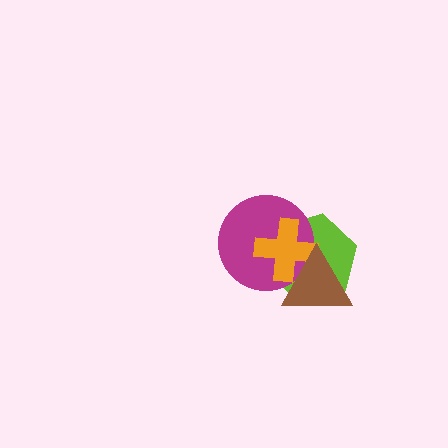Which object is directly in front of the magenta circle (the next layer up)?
The orange cross is directly in front of the magenta circle.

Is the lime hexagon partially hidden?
Yes, it is partially covered by another shape.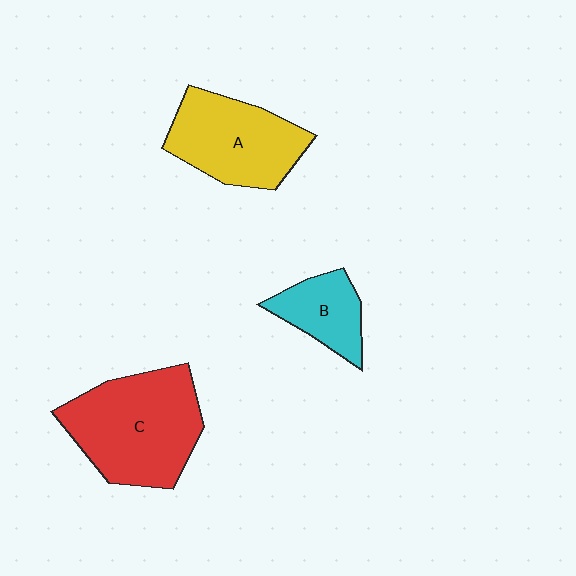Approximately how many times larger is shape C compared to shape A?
Approximately 1.3 times.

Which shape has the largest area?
Shape C (red).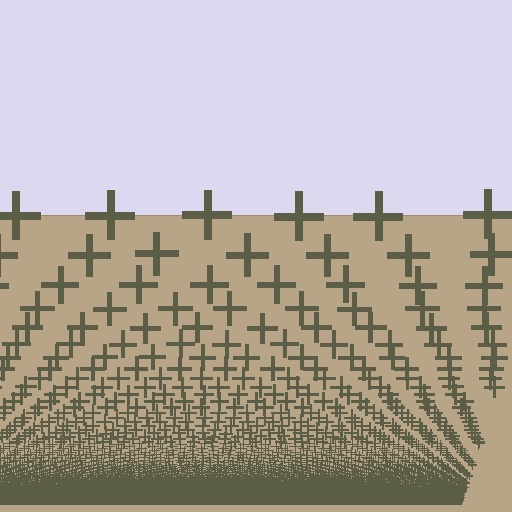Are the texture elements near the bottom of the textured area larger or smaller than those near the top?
Smaller. The gradient is inverted — elements near the bottom are smaller and denser.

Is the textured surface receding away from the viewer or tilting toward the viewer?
The surface appears to tilt toward the viewer. Texture elements get larger and sparser toward the top.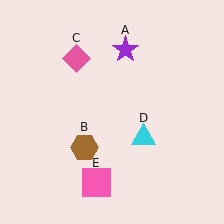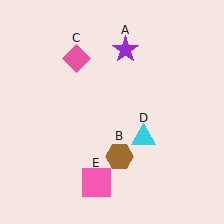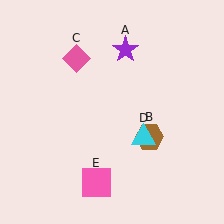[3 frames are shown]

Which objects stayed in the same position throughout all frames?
Purple star (object A) and pink diamond (object C) and cyan triangle (object D) and pink square (object E) remained stationary.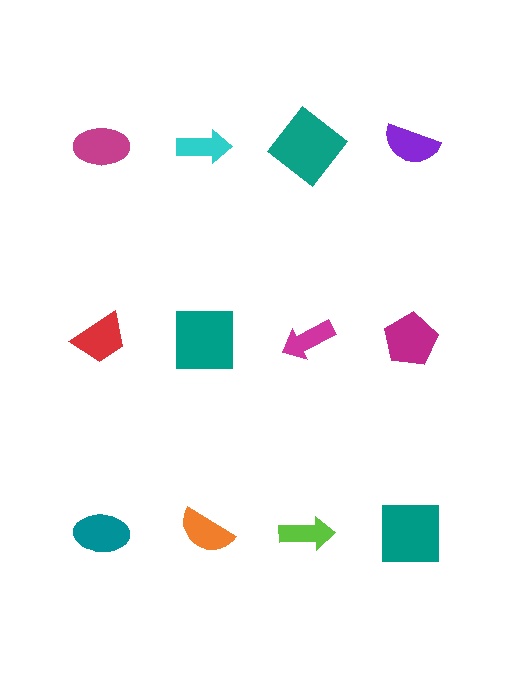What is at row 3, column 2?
An orange semicircle.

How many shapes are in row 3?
4 shapes.